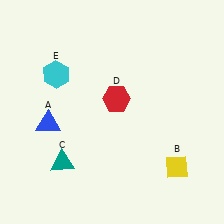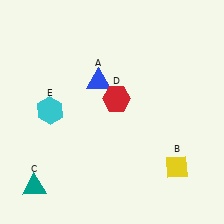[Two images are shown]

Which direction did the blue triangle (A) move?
The blue triangle (A) moved right.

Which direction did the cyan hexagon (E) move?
The cyan hexagon (E) moved down.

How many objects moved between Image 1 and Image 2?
3 objects moved between the two images.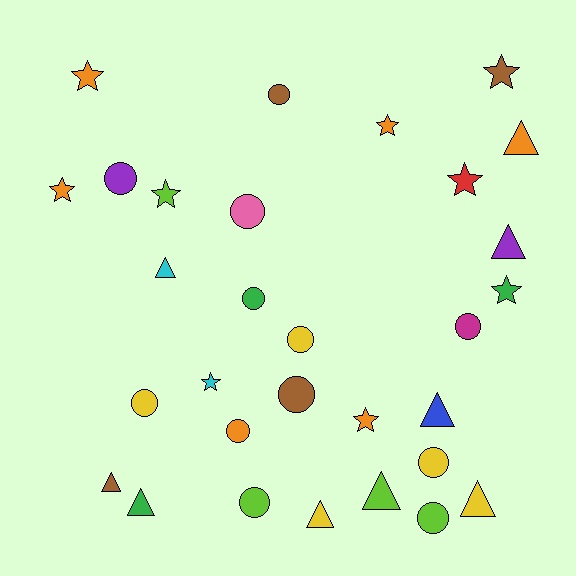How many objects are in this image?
There are 30 objects.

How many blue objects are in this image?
There is 1 blue object.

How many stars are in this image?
There are 9 stars.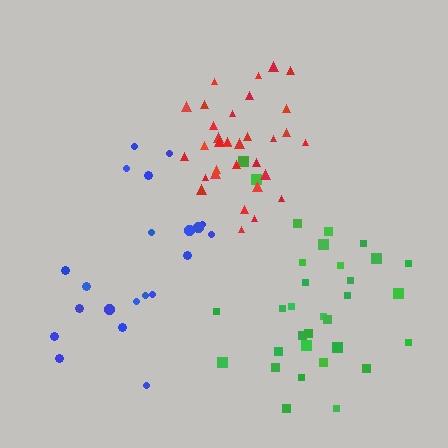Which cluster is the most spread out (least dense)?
Blue.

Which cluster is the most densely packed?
Red.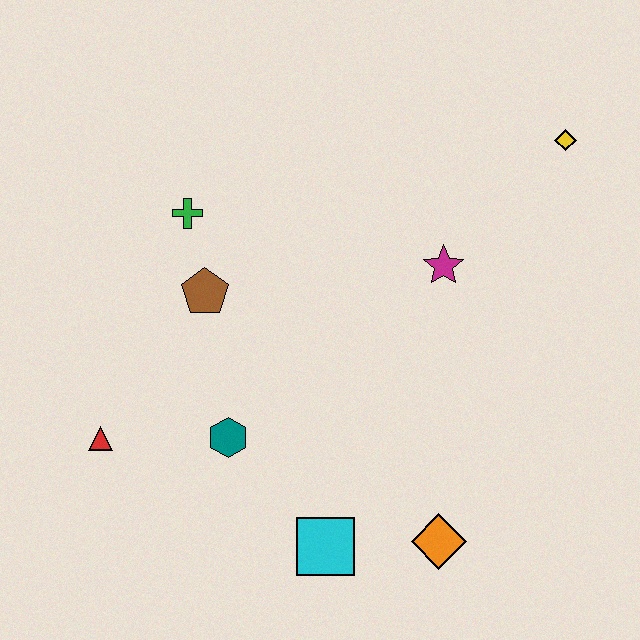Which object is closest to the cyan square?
The orange diamond is closest to the cyan square.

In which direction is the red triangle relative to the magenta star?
The red triangle is to the left of the magenta star.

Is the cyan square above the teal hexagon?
No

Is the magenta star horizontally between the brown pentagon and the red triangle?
No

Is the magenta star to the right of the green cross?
Yes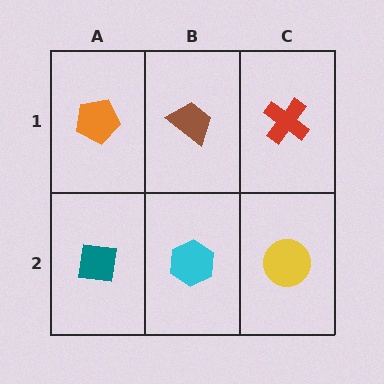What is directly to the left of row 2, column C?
A cyan hexagon.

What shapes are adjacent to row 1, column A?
A teal square (row 2, column A), a brown trapezoid (row 1, column B).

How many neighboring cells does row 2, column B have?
3.